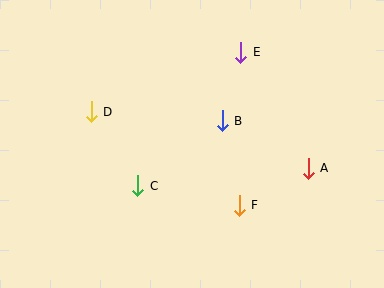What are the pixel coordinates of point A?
Point A is at (308, 168).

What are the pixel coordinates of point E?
Point E is at (241, 52).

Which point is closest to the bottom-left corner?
Point C is closest to the bottom-left corner.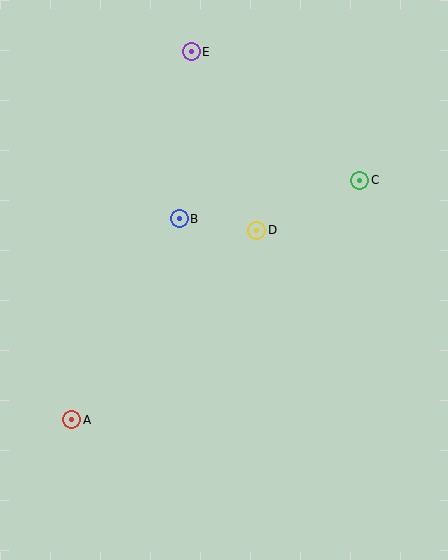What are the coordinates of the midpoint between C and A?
The midpoint between C and A is at (216, 300).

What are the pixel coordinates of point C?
Point C is at (360, 180).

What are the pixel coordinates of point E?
Point E is at (191, 52).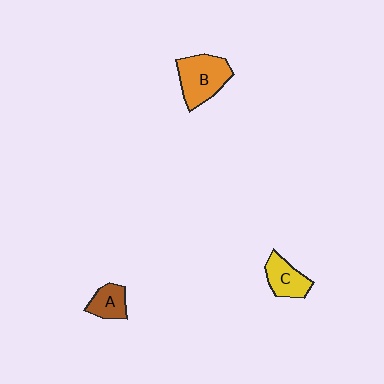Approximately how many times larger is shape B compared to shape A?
Approximately 1.9 times.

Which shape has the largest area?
Shape B (orange).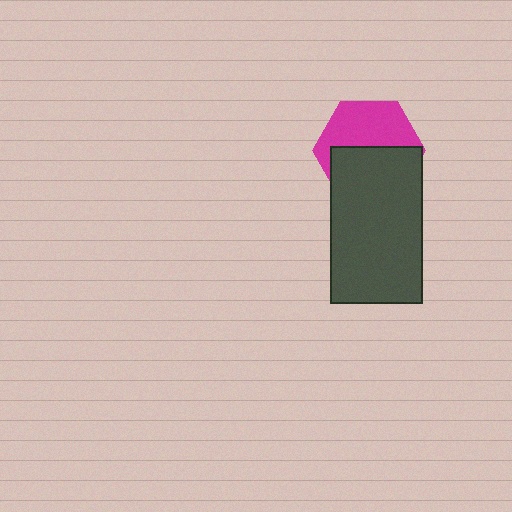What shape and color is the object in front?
The object in front is a dark gray rectangle.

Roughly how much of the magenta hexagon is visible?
About half of it is visible (roughly 48%).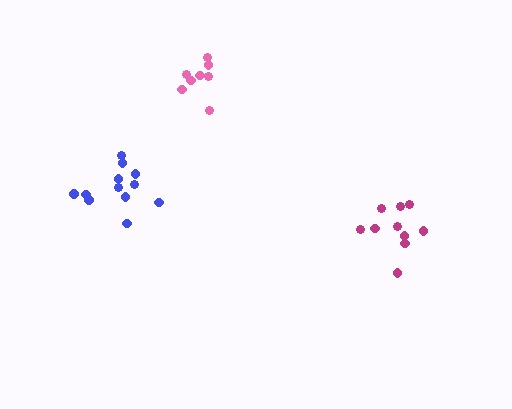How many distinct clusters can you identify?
There are 3 distinct clusters.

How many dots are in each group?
Group 1: 8 dots, Group 2: 12 dots, Group 3: 10 dots (30 total).